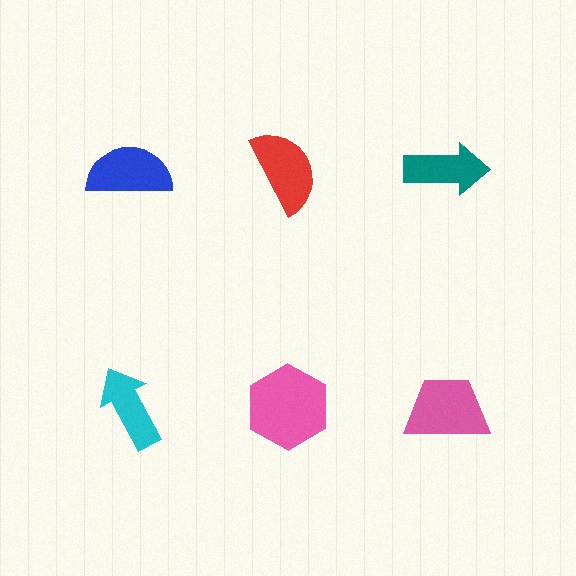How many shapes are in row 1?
3 shapes.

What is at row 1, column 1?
A blue semicircle.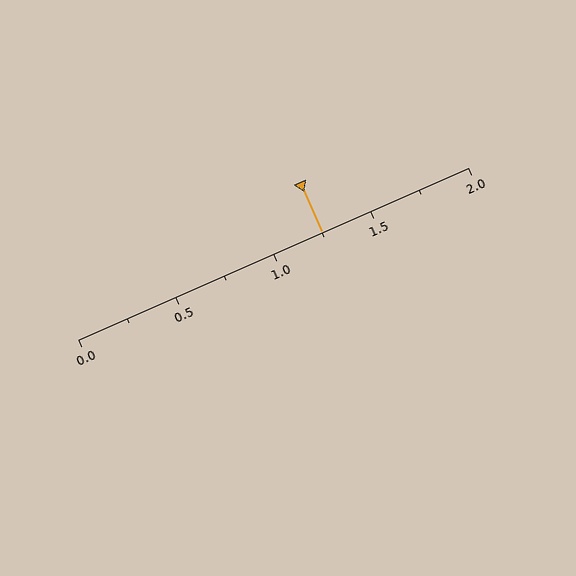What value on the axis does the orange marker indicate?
The marker indicates approximately 1.25.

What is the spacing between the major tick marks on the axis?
The major ticks are spaced 0.5 apart.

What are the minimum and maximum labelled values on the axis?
The axis runs from 0.0 to 2.0.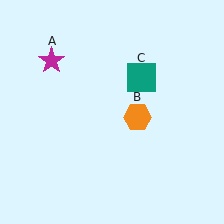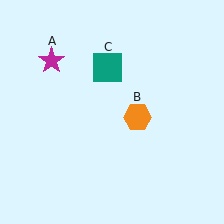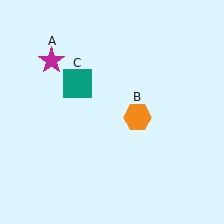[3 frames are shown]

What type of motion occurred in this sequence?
The teal square (object C) rotated counterclockwise around the center of the scene.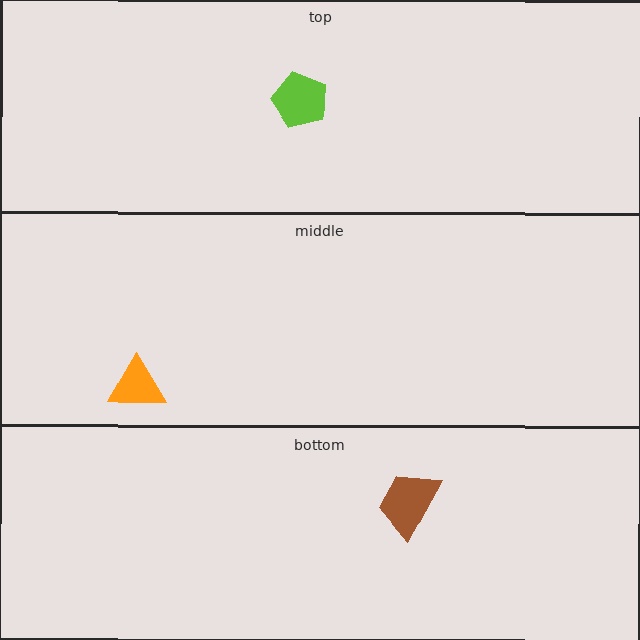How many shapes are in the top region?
1.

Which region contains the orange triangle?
The middle region.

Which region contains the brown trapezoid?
The bottom region.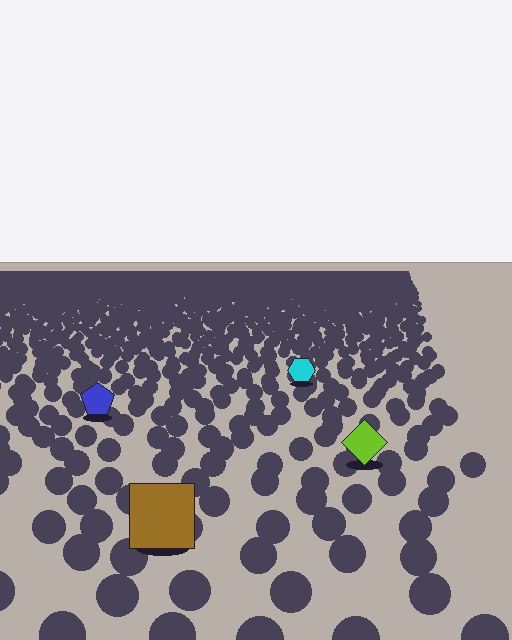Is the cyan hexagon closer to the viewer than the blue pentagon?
No. The blue pentagon is closer — you can tell from the texture gradient: the ground texture is coarser near it.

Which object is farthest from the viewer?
The cyan hexagon is farthest from the viewer. It appears smaller and the ground texture around it is denser.